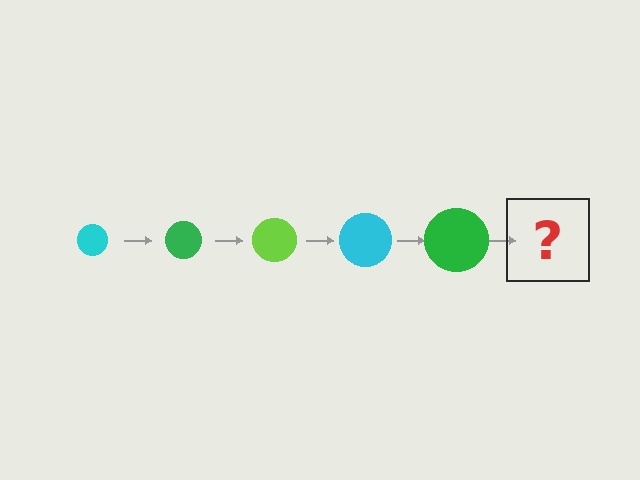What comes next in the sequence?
The next element should be a lime circle, larger than the previous one.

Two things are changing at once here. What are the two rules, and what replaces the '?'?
The two rules are that the circle grows larger each step and the color cycles through cyan, green, and lime. The '?' should be a lime circle, larger than the previous one.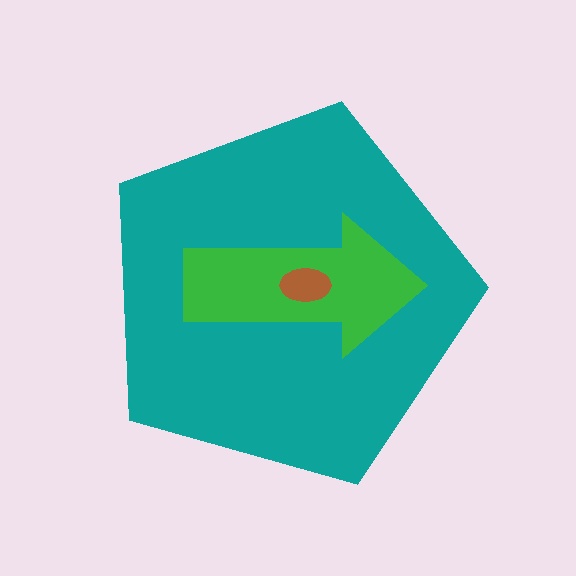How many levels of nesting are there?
3.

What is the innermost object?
The brown ellipse.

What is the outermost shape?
The teal pentagon.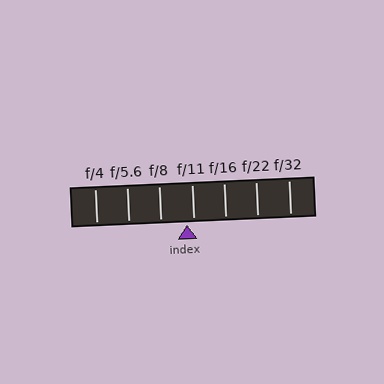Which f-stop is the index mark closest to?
The index mark is closest to f/11.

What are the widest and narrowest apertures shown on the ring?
The widest aperture shown is f/4 and the narrowest is f/32.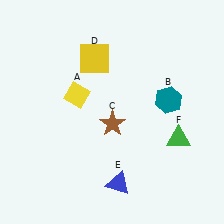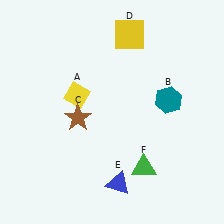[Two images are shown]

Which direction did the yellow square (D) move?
The yellow square (D) moved right.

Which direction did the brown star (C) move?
The brown star (C) moved left.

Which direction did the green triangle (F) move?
The green triangle (F) moved left.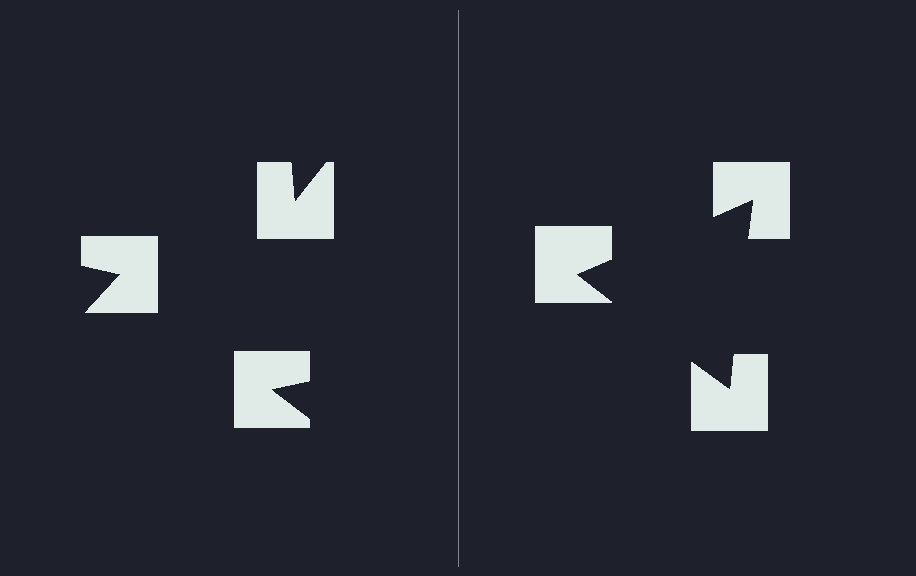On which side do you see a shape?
An illusory triangle appears on the right side. On the left side the wedge cuts are rotated, so no coherent shape forms.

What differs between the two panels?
The notched squares are positioned identically on both sides; only the wedge orientations differ. On the right they align to a triangle; on the left they are misaligned.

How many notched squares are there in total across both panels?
6 — 3 on each side.